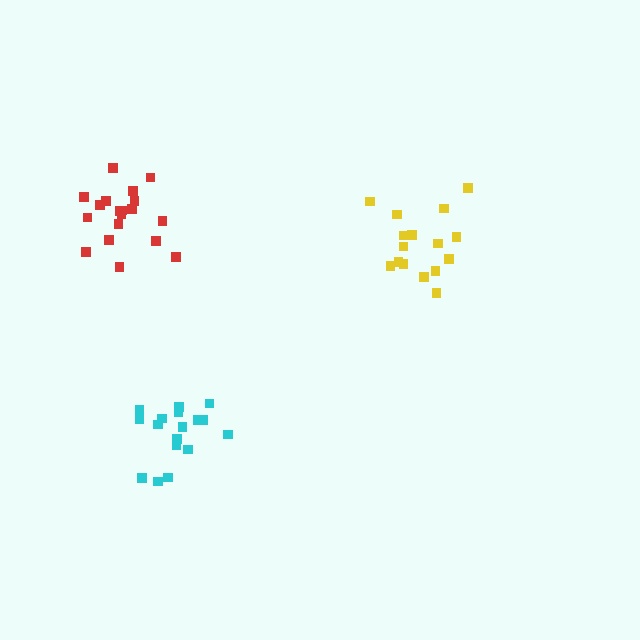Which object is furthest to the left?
The red cluster is leftmost.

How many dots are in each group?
Group 1: 19 dots, Group 2: 17 dots, Group 3: 16 dots (52 total).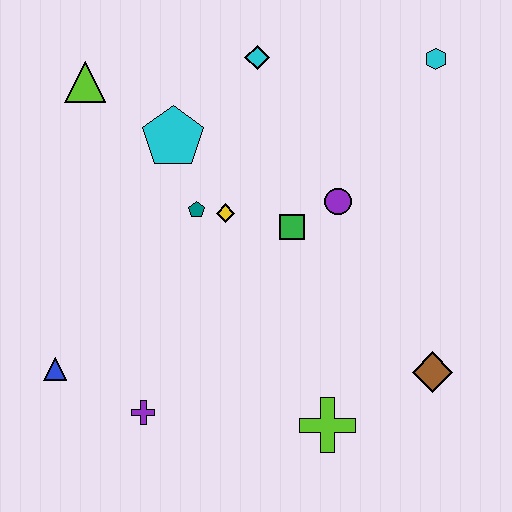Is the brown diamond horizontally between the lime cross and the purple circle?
No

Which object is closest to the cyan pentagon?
The teal pentagon is closest to the cyan pentagon.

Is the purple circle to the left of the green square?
No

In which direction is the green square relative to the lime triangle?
The green square is to the right of the lime triangle.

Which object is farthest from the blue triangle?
The cyan hexagon is farthest from the blue triangle.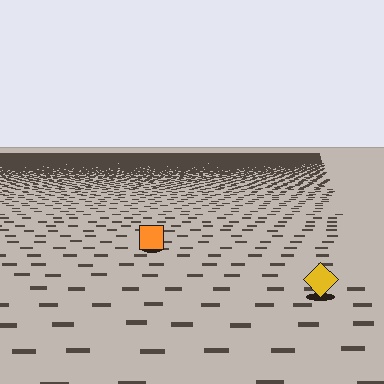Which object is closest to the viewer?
The yellow diamond is closest. The texture marks near it are larger and more spread out.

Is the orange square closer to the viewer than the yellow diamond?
No. The yellow diamond is closer — you can tell from the texture gradient: the ground texture is coarser near it.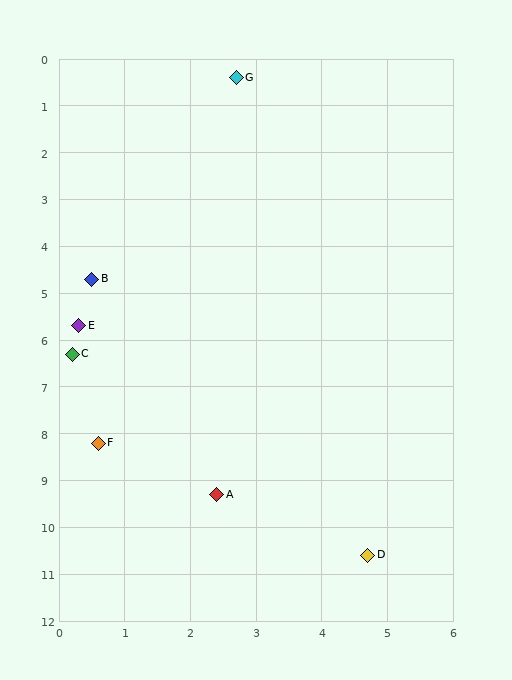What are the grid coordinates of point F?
Point F is at approximately (0.6, 8.2).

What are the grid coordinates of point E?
Point E is at approximately (0.3, 5.7).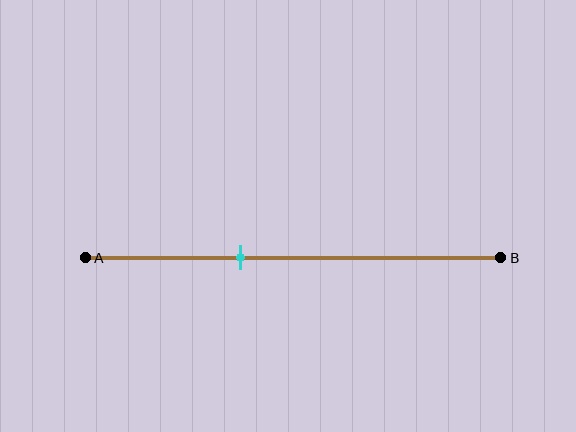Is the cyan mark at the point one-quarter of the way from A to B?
No, the mark is at about 35% from A, not at the 25% one-quarter point.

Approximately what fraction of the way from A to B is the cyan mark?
The cyan mark is approximately 35% of the way from A to B.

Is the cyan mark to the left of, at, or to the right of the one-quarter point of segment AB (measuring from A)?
The cyan mark is to the right of the one-quarter point of segment AB.